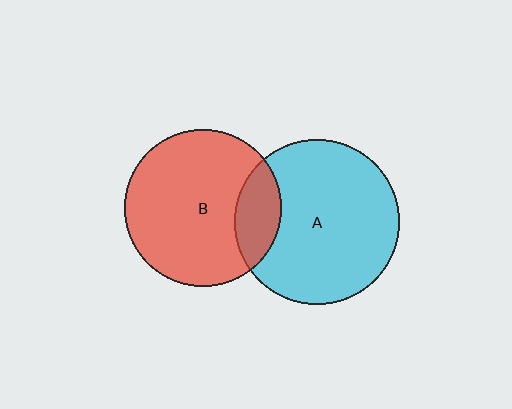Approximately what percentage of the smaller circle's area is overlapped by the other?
Approximately 20%.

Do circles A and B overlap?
Yes.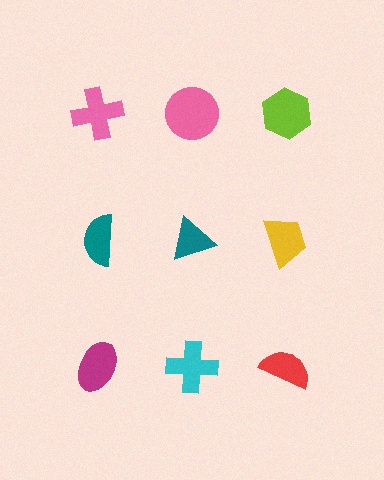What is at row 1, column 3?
A lime hexagon.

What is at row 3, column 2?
A cyan cross.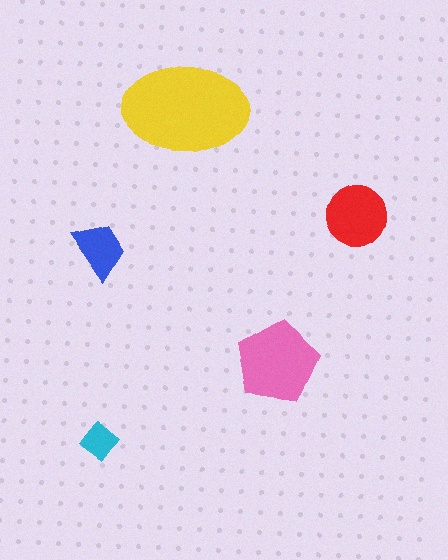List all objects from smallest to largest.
The cyan diamond, the blue trapezoid, the red circle, the pink pentagon, the yellow ellipse.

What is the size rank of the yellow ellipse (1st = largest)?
1st.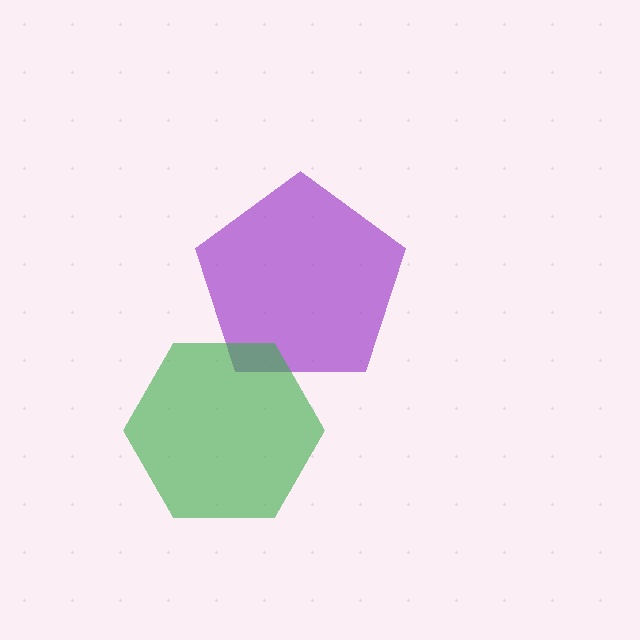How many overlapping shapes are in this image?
There are 2 overlapping shapes in the image.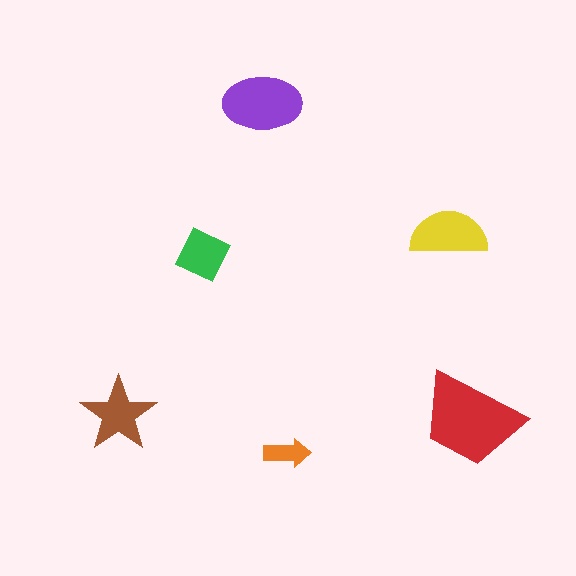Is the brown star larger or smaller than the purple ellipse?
Smaller.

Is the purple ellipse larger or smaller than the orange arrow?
Larger.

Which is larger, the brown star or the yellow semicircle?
The yellow semicircle.